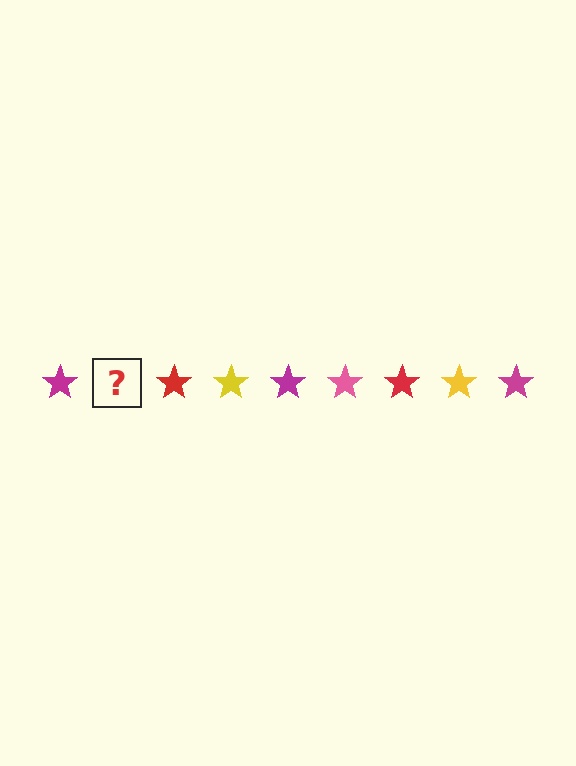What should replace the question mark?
The question mark should be replaced with a pink star.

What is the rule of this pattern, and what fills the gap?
The rule is that the pattern cycles through magenta, pink, red, yellow stars. The gap should be filled with a pink star.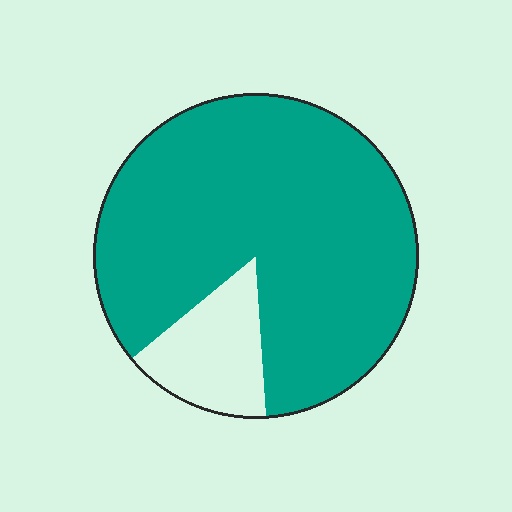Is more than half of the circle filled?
Yes.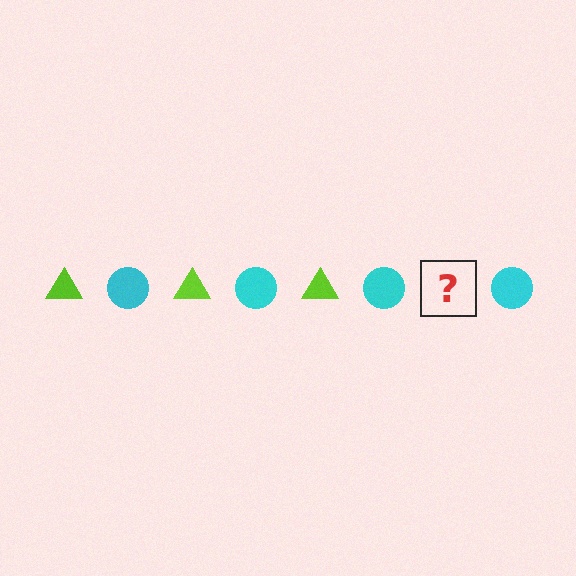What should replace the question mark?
The question mark should be replaced with a lime triangle.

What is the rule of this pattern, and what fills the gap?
The rule is that the pattern alternates between lime triangle and cyan circle. The gap should be filled with a lime triangle.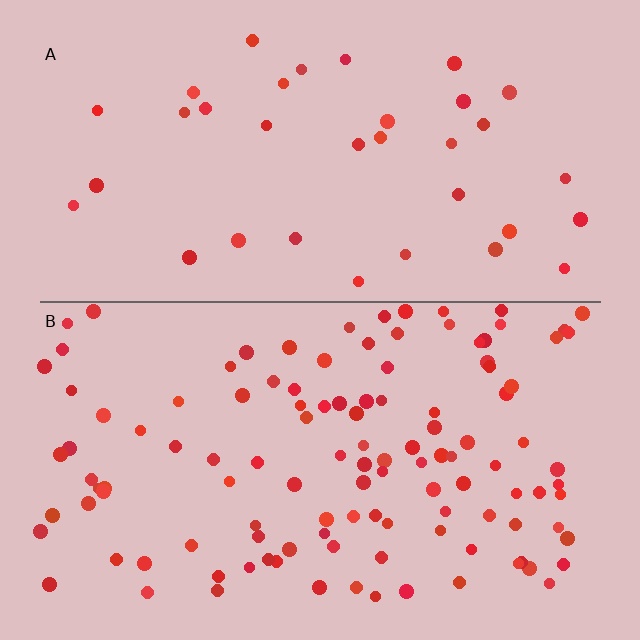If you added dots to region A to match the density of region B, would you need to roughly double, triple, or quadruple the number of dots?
Approximately triple.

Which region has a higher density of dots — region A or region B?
B (the bottom).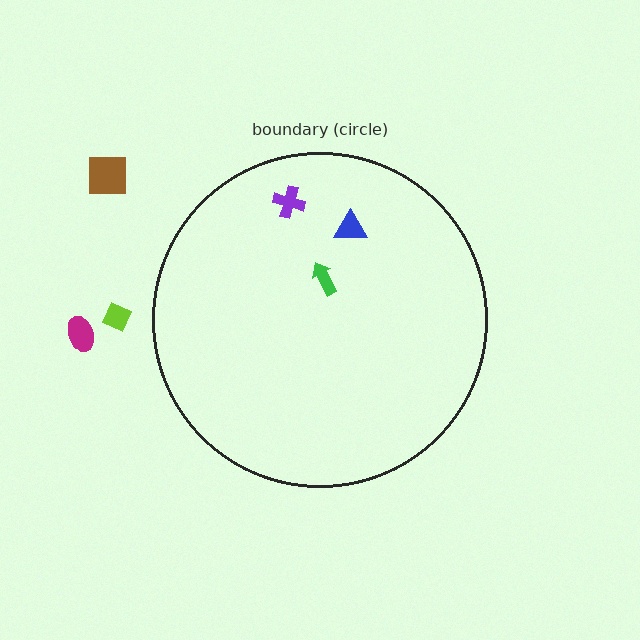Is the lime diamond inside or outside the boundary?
Outside.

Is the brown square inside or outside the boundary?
Outside.